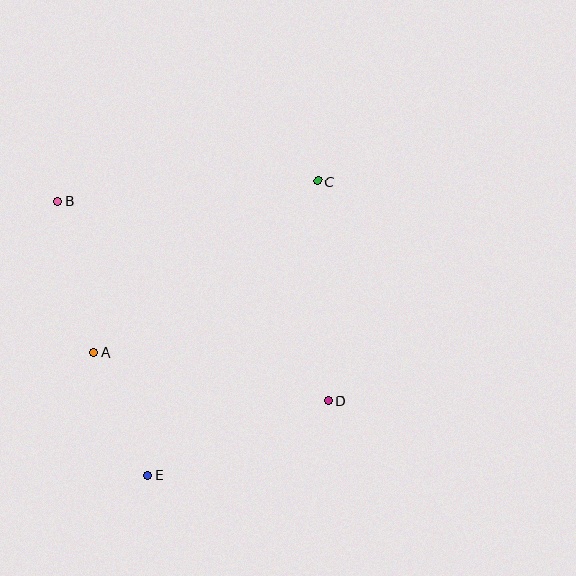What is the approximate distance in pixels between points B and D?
The distance between B and D is approximately 337 pixels.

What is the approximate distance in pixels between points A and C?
The distance between A and C is approximately 282 pixels.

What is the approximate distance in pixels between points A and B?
The distance between A and B is approximately 156 pixels.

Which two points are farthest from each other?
Points C and E are farthest from each other.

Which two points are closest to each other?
Points A and E are closest to each other.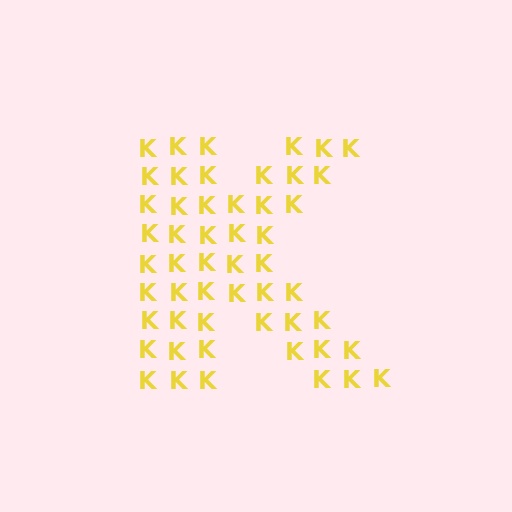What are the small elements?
The small elements are letter K's.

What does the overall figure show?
The overall figure shows the letter K.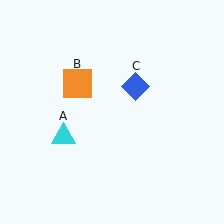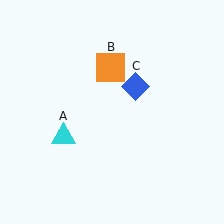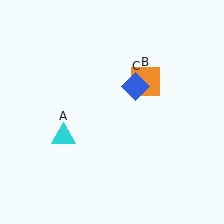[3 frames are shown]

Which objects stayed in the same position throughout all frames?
Cyan triangle (object A) and blue diamond (object C) remained stationary.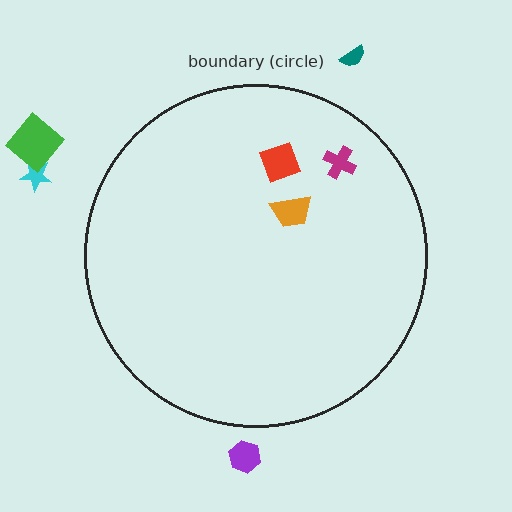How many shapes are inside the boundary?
3 inside, 4 outside.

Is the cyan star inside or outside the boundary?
Outside.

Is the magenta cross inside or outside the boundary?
Inside.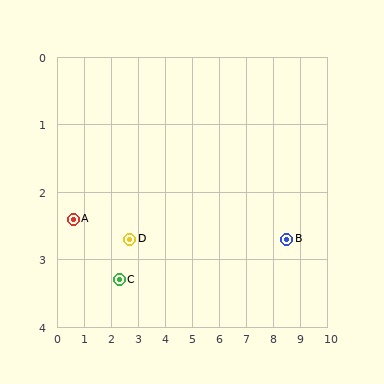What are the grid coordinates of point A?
Point A is at approximately (0.6, 2.4).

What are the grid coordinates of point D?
Point D is at approximately (2.7, 2.7).